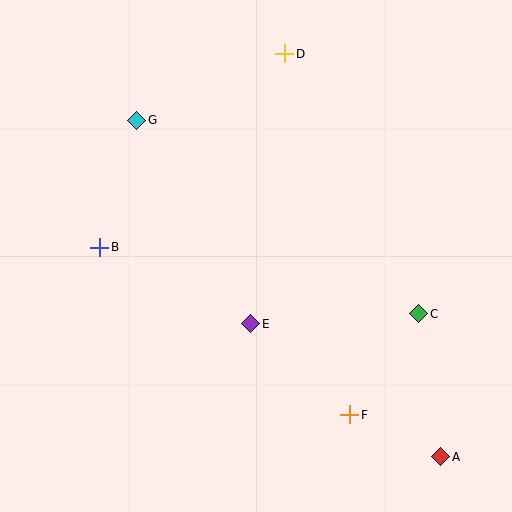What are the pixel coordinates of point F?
Point F is at (350, 415).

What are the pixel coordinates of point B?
Point B is at (100, 247).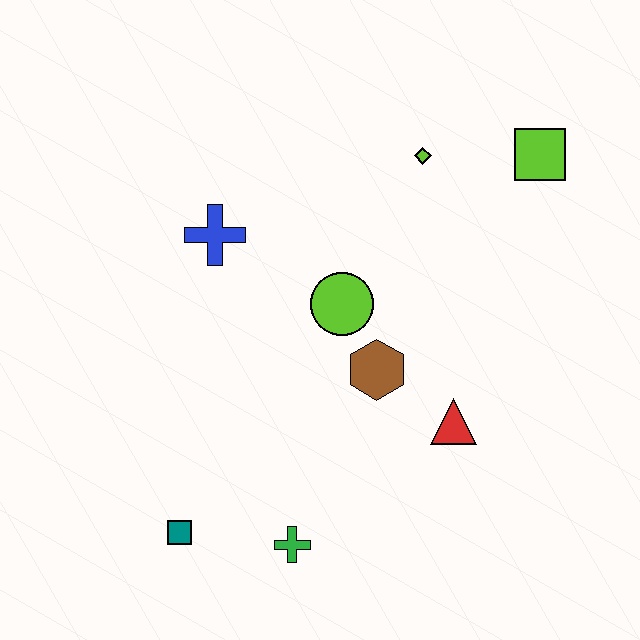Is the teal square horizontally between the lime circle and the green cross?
No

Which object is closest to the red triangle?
The brown hexagon is closest to the red triangle.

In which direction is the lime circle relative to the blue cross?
The lime circle is to the right of the blue cross.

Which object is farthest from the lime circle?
The teal square is farthest from the lime circle.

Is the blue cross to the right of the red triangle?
No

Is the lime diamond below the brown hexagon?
No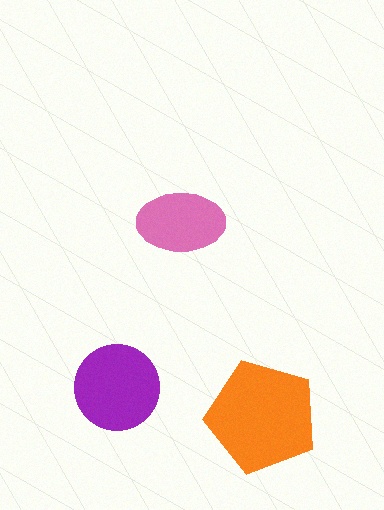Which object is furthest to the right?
The orange pentagon is rightmost.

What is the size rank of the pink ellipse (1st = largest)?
3rd.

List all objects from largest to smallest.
The orange pentagon, the purple circle, the pink ellipse.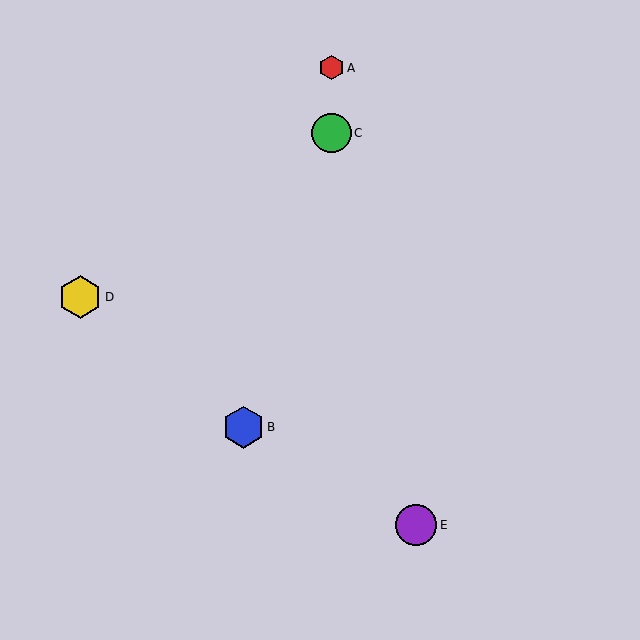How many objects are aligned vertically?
2 objects (A, C) are aligned vertically.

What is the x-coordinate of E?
Object E is at x≈416.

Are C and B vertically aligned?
No, C is at x≈332 and B is at x≈243.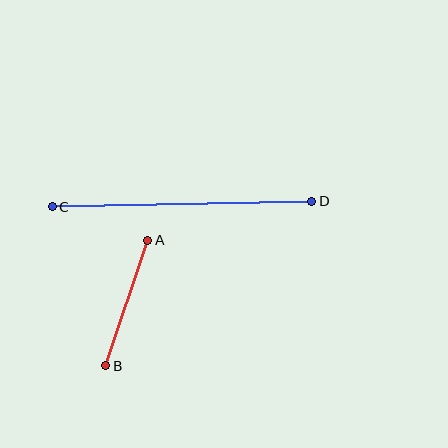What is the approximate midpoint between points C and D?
The midpoint is at approximately (182, 204) pixels.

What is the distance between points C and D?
The distance is approximately 259 pixels.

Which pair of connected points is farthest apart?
Points C and D are farthest apart.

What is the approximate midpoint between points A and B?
The midpoint is at approximately (127, 303) pixels.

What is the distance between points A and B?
The distance is approximately 132 pixels.